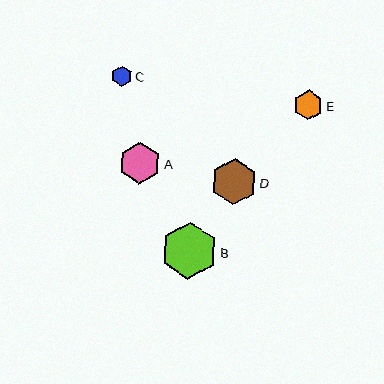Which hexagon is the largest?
Hexagon B is the largest with a size of approximately 57 pixels.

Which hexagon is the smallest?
Hexagon C is the smallest with a size of approximately 21 pixels.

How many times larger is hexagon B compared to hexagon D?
Hexagon B is approximately 1.2 times the size of hexagon D.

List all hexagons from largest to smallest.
From largest to smallest: B, D, A, E, C.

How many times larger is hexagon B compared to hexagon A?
Hexagon B is approximately 1.4 times the size of hexagon A.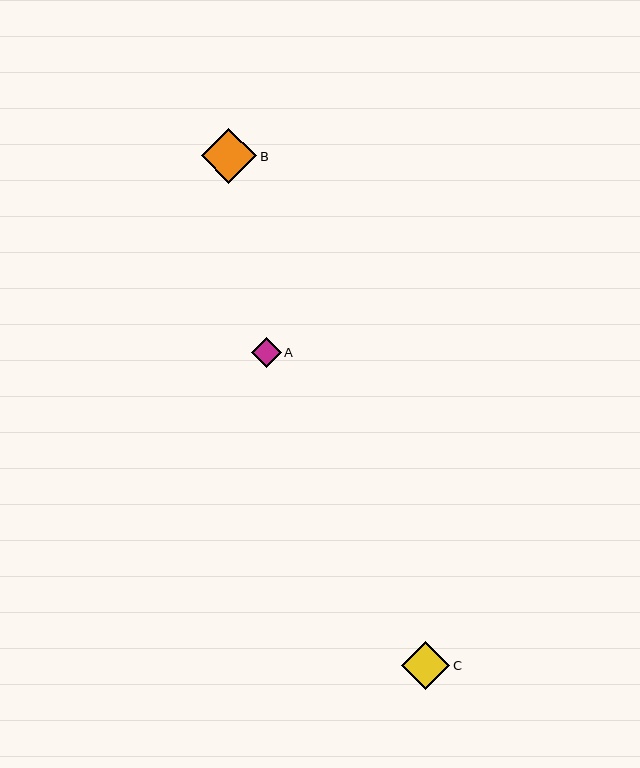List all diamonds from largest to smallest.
From largest to smallest: B, C, A.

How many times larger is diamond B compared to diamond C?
Diamond B is approximately 1.2 times the size of diamond C.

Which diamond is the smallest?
Diamond A is the smallest with a size of approximately 30 pixels.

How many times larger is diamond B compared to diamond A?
Diamond B is approximately 1.9 times the size of diamond A.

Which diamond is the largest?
Diamond B is the largest with a size of approximately 55 pixels.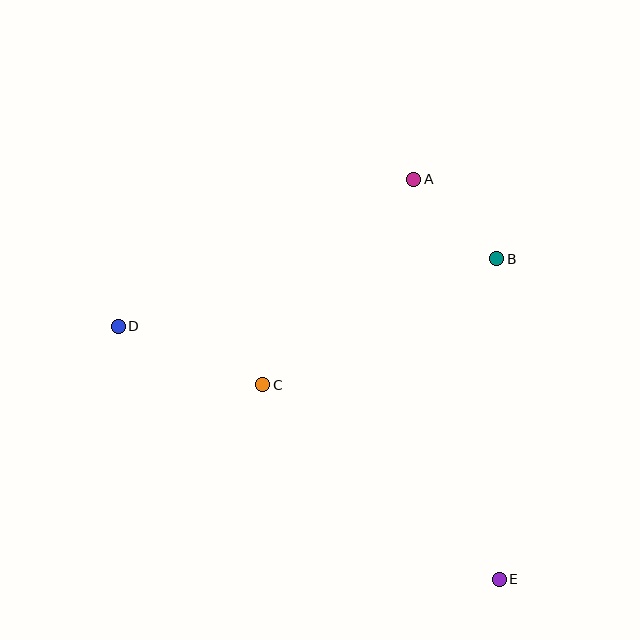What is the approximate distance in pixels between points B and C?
The distance between B and C is approximately 266 pixels.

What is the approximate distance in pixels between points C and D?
The distance between C and D is approximately 156 pixels.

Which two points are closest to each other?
Points A and B are closest to each other.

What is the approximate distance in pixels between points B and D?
The distance between B and D is approximately 384 pixels.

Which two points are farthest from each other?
Points D and E are farthest from each other.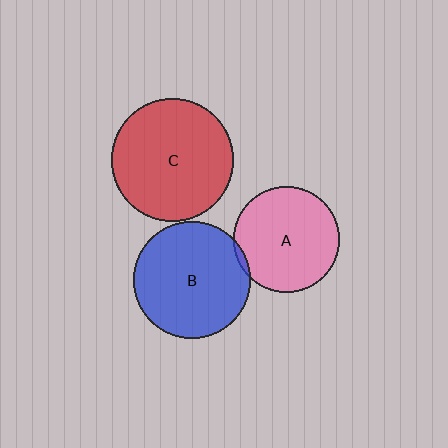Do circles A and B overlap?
Yes.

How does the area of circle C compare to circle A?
Approximately 1.4 times.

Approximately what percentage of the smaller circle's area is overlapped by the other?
Approximately 5%.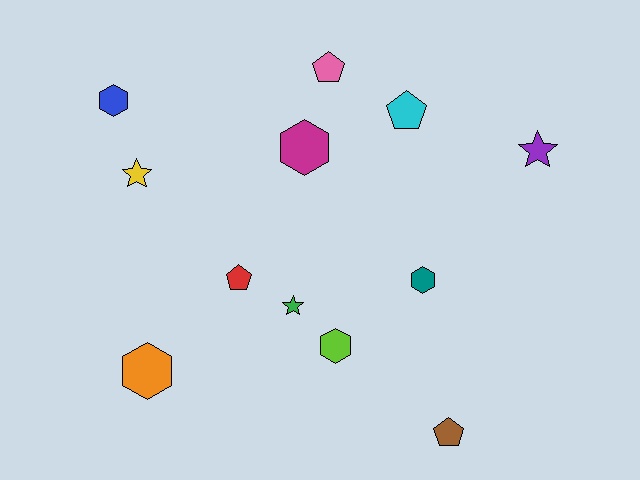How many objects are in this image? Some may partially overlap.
There are 12 objects.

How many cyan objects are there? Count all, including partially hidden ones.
There is 1 cyan object.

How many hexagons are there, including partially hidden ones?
There are 5 hexagons.